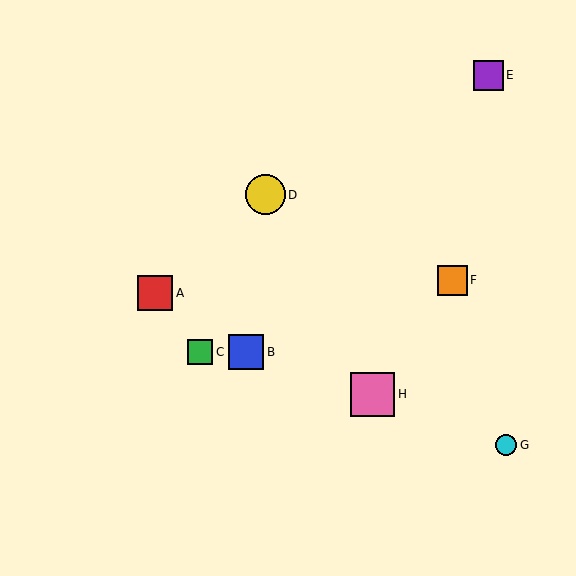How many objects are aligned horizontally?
2 objects (B, C) are aligned horizontally.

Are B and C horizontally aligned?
Yes, both are at y≈352.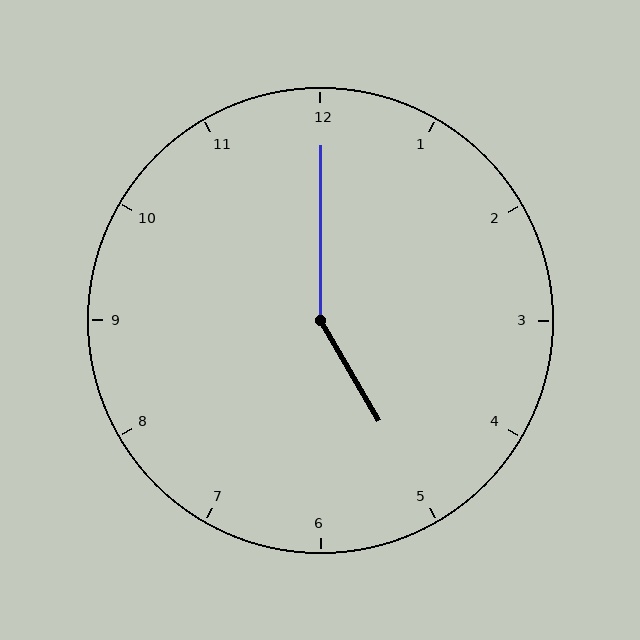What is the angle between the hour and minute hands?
Approximately 150 degrees.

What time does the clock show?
5:00.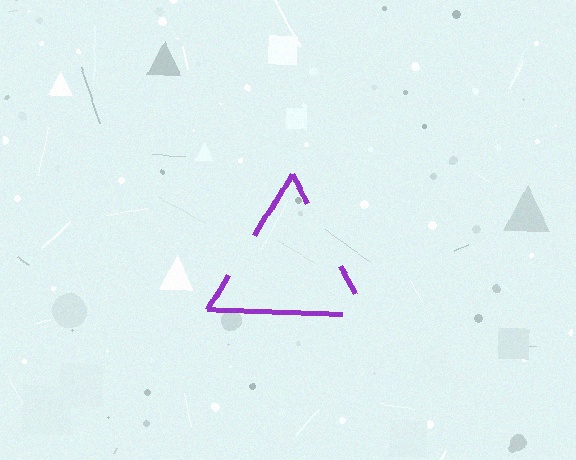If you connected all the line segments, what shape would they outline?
They would outline a triangle.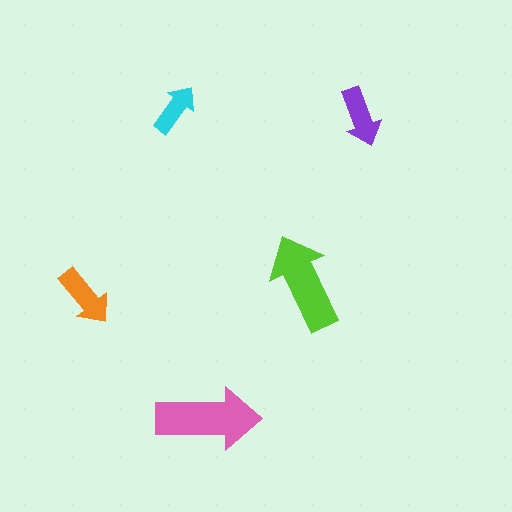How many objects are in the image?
There are 5 objects in the image.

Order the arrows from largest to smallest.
the pink one, the lime one, the orange one, the purple one, the cyan one.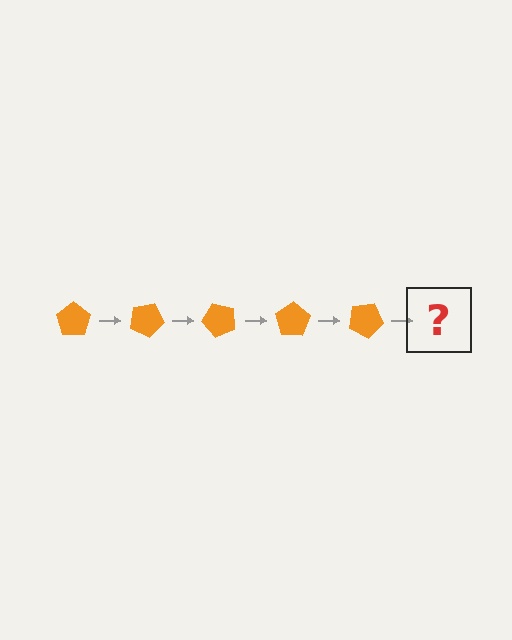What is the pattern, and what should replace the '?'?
The pattern is that the pentagon rotates 25 degrees each step. The '?' should be an orange pentagon rotated 125 degrees.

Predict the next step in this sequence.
The next step is an orange pentagon rotated 125 degrees.